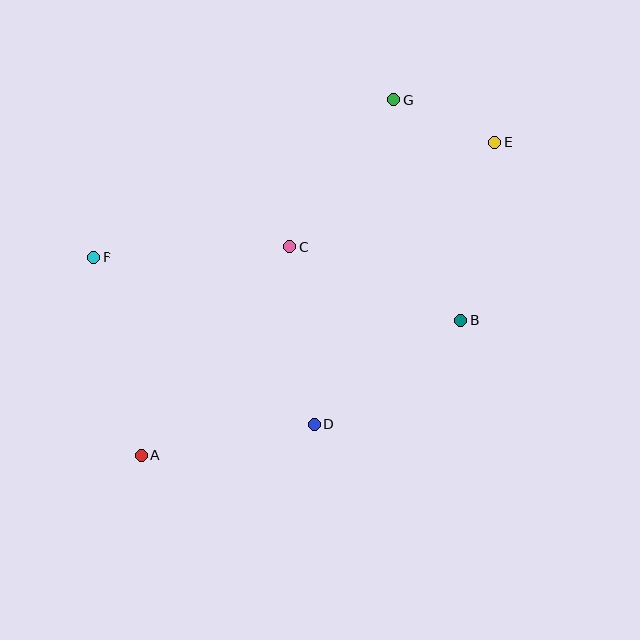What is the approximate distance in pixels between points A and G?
The distance between A and G is approximately 435 pixels.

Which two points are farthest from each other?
Points A and E are farthest from each other.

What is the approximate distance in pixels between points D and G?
The distance between D and G is approximately 334 pixels.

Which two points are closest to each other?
Points E and G are closest to each other.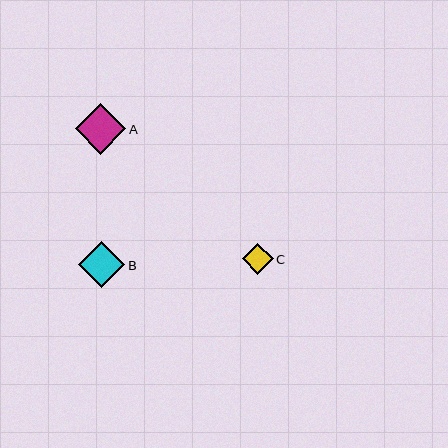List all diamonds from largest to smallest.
From largest to smallest: A, B, C.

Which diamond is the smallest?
Diamond C is the smallest with a size of approximately 30 pixels.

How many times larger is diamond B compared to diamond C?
Diamond B is approximately 1.5 times the size of diamond C.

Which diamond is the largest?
Diamond A is the largest with a size of approximately 51 pixels.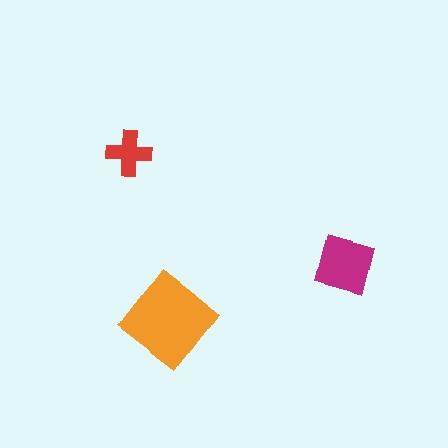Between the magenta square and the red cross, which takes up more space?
The magenta square.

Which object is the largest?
The orange diamond.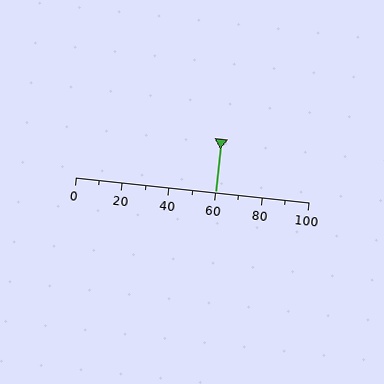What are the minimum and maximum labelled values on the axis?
The axis runs from 0 to 100.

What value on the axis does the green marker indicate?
The marker indicates approximately 60.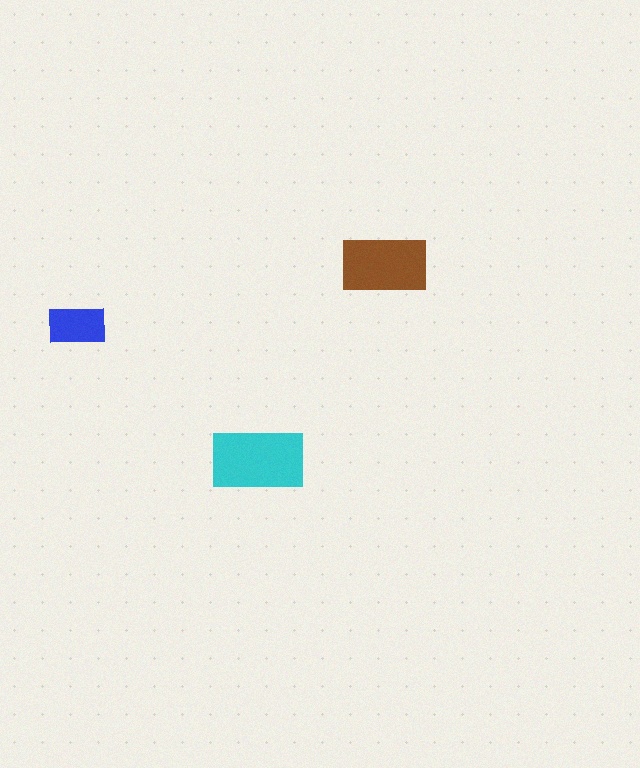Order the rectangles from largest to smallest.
the cyan one, the brown one, the blue one.